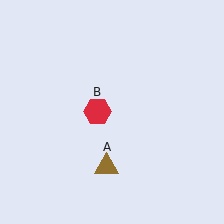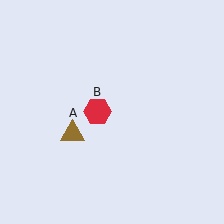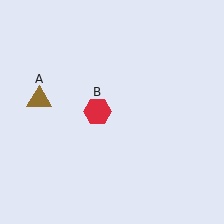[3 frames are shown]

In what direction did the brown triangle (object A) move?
The brown triangle (object A) moved up and to the left.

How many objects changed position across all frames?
1 object changed position: brown triangle (object A).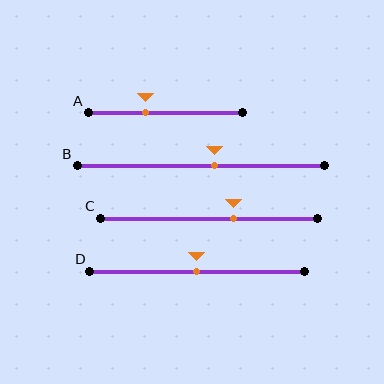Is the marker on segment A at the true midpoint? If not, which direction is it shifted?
No, the marker on segment A is shifted to the left by about 13% of the segment length.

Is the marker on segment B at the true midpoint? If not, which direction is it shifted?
No, the marker on segment B is shifted to the right by about 6% of the segment length.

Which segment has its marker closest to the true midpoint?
Segment D has its marker closest to the true midpoint.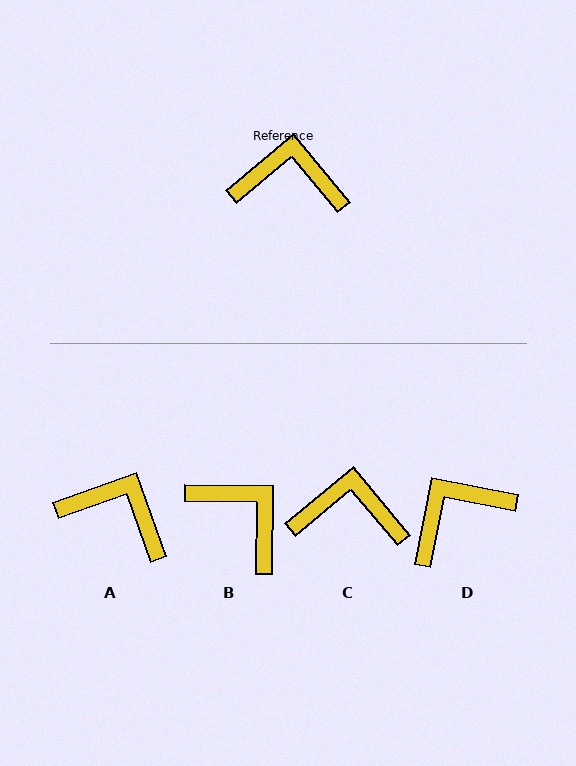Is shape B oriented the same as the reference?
No, it is off by about 41 degrees.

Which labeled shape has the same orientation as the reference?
C.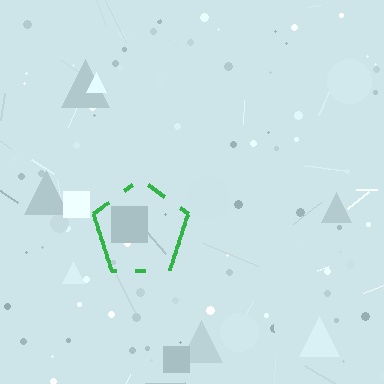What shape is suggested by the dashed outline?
The dashed outline suggests a pentagon.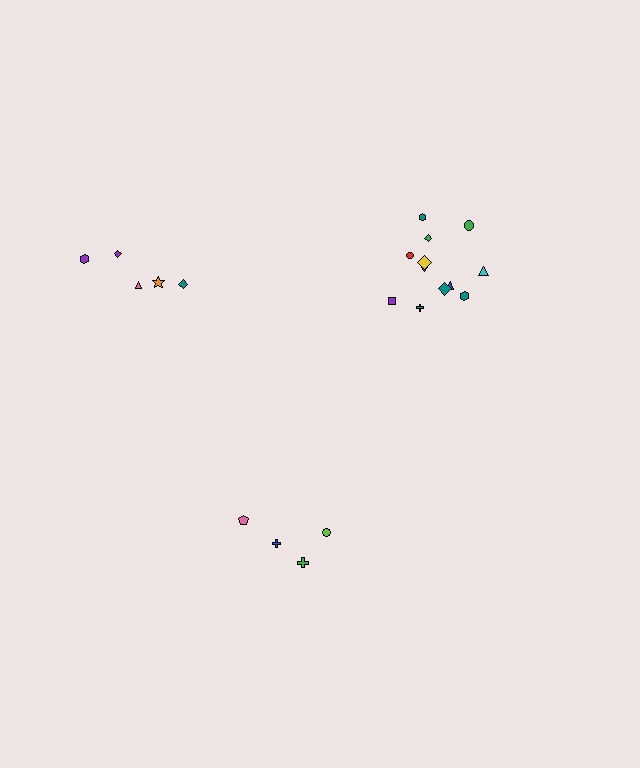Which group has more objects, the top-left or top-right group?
The top-right group.